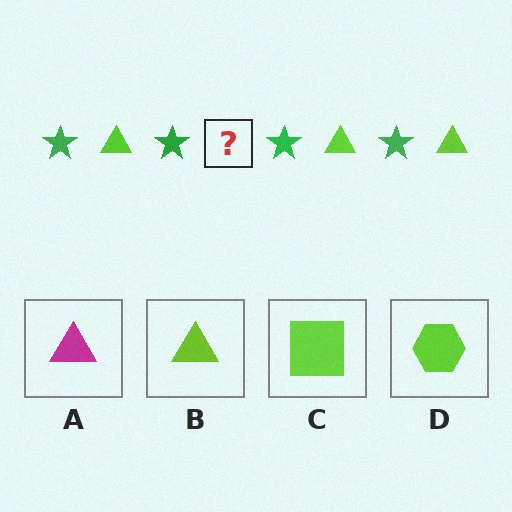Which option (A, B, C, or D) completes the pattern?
B.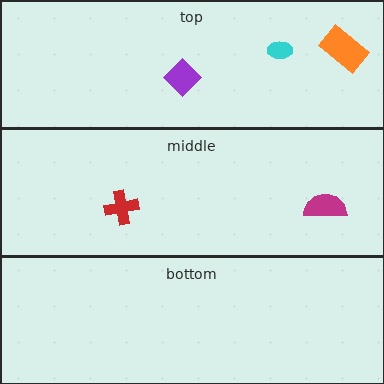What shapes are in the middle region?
The magenta semicircle, the red cross.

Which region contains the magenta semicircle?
The middle region.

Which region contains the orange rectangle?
The top region.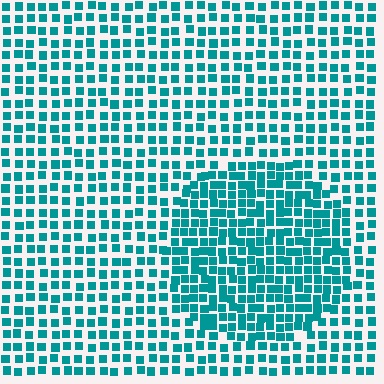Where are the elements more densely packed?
The elements are more densely packed inside the circle boundary.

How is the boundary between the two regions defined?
The boundary is defined by a change in element density (approximately 1.6x ratio). All elements are the same color, size, and shape.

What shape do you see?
I see a circle.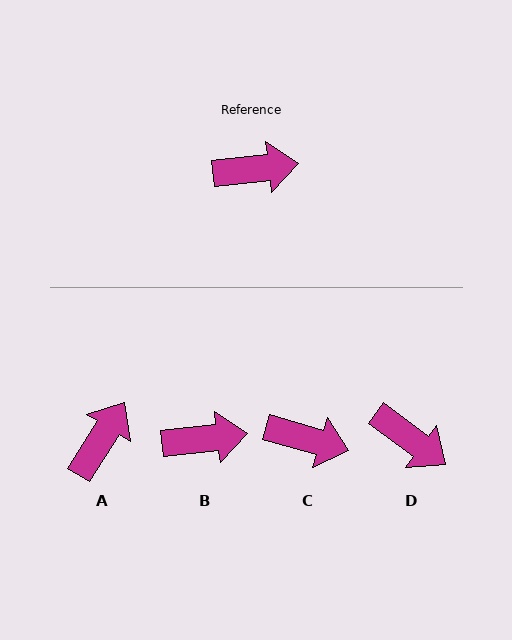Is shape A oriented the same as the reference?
No, it is off by about 51 degrees.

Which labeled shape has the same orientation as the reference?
B.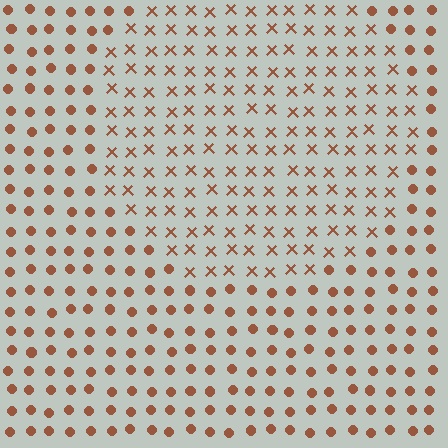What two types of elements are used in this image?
The image uses X marks inside the circle region and circles outside it.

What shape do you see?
I see a circle.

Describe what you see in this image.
The image is filled with small brown elements arranged in a uniform grid. A circle-shaped region contains X marks, while the surrounding area contains circles. The boundary is defined purely by the change in element shape.